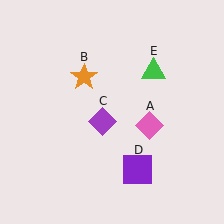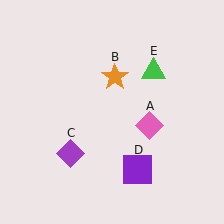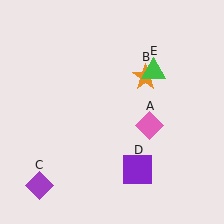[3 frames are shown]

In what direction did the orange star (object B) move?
The orange star (object B) moved right.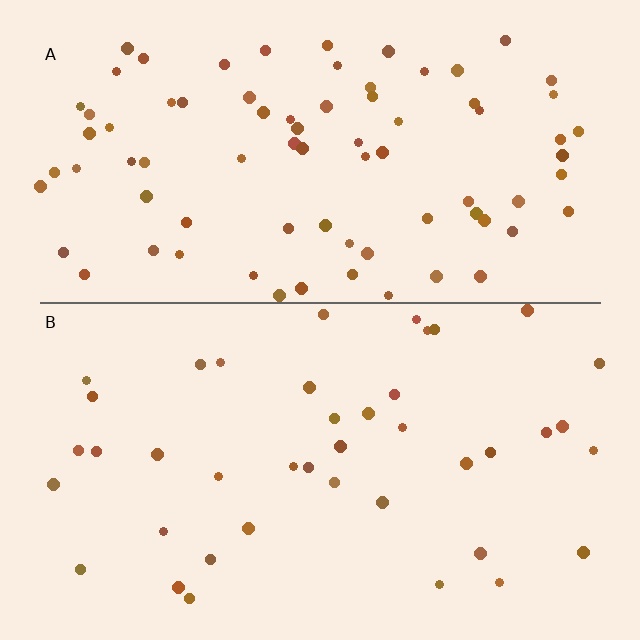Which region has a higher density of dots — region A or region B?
A (the top).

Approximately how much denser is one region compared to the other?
Approximately 1.9× — region A over region B.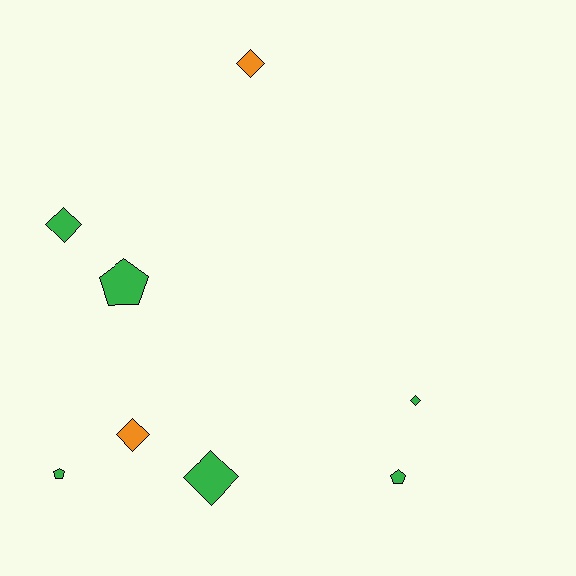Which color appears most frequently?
Green, with 6 objects.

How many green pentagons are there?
There are 3 green pentagons.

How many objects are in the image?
There are 8 objects.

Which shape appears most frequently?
Diamond, with 5 objects.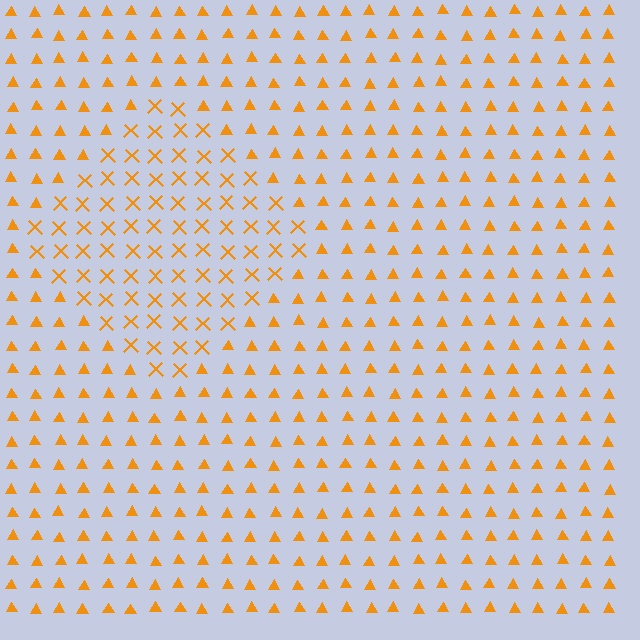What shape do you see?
I see a diamond.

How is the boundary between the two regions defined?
The boundary is defined by a change in element shape: X marks inside vs. triangles outside. All elements share the same color and spacing.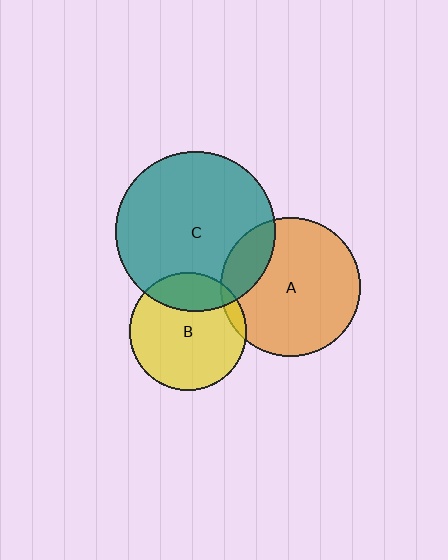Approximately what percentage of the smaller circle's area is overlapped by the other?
Approximately 20%.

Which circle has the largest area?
Circle C (teal).